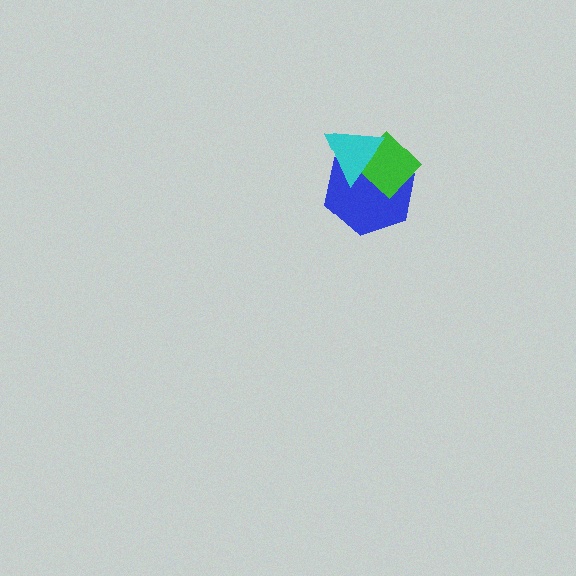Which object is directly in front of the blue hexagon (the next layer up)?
The green diamond is directly in front of the blue hexagon.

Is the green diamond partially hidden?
Yes, it is partially covered by another shape.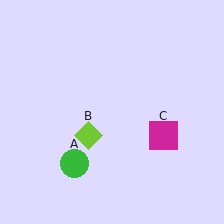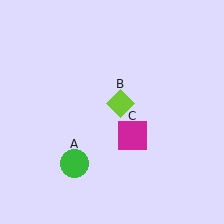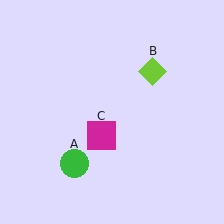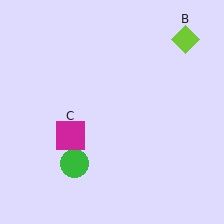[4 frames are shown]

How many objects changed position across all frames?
2 objects changed position: lime diamond (object B), magenta square (object C).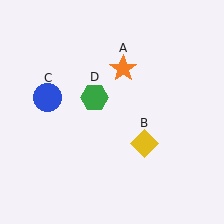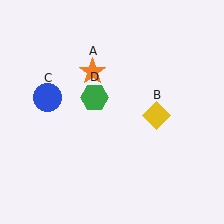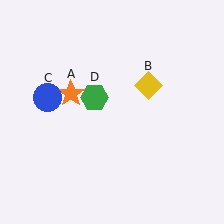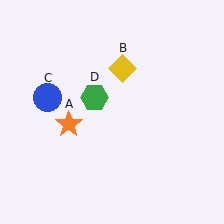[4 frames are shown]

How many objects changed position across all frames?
2 objects changed position: orange star (object A), yellow diamond (object B).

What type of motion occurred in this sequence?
The orange star (object A), yellow diamond (object B) rotated counterclockwise around the center of the scene.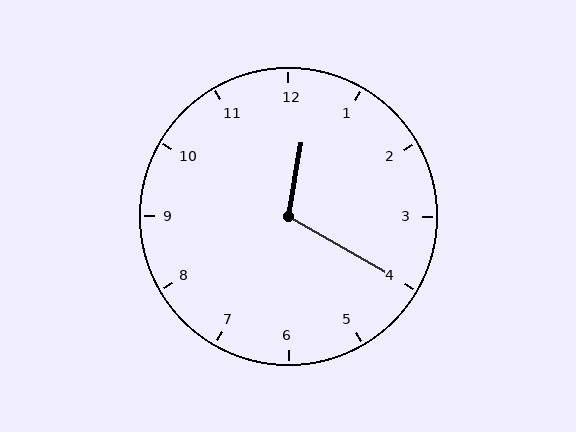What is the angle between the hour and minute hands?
Approximately 110 degrees.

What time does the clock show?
12:20.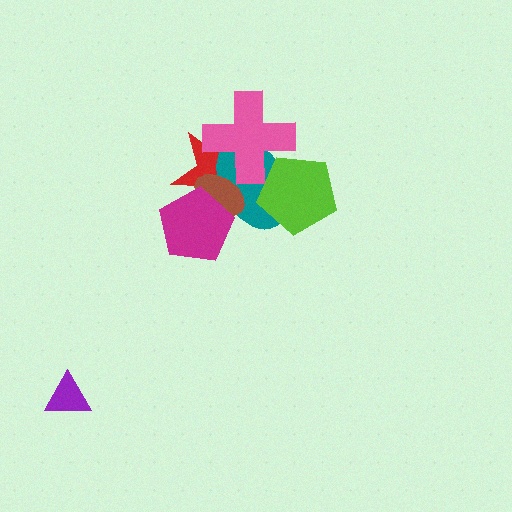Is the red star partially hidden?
Yes, it is partially covered by another shape.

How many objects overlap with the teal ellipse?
5 objects overlap with the teal ellipse.